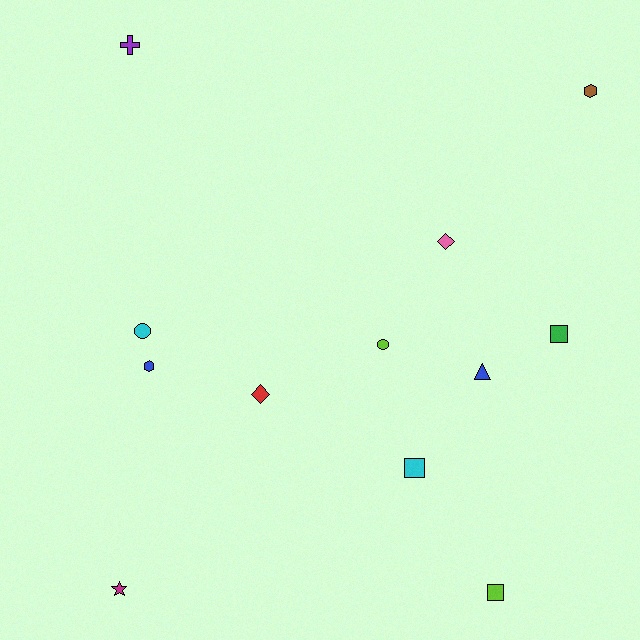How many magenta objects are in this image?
There is 1 magenta object.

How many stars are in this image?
There is 1 star.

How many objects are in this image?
There are 12 objects.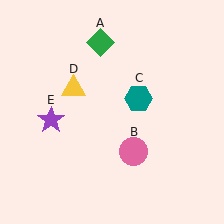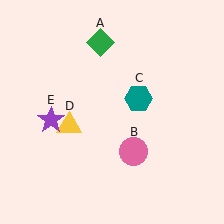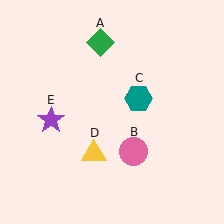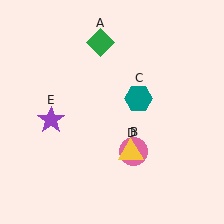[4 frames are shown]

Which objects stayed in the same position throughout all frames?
Green diamond (object A) and pink circle (object B) and teal hexagon (object C) and purple star (object E) remained stationary.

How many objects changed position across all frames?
1 object changed position: yellow triangle (object D).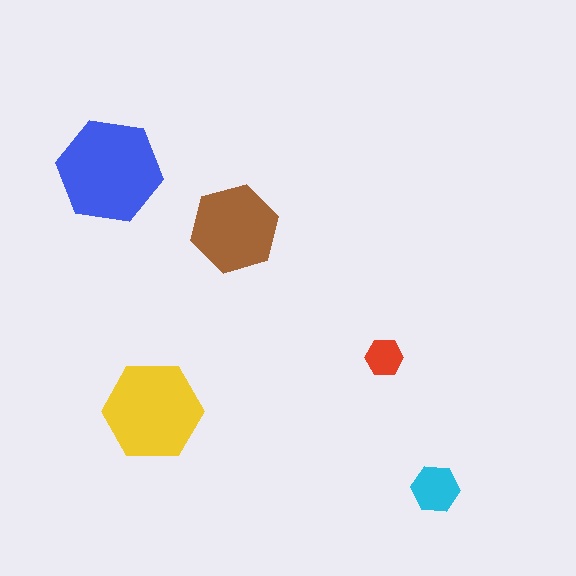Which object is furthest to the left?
The blue hexagon is leftmost.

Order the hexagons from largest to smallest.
the blue one, the yellow one, the brown one, the cyan one, the red one.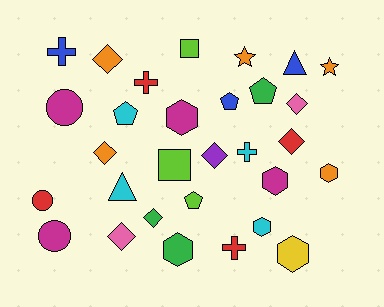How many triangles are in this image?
There are 2 triangles.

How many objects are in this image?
There are 30 objects.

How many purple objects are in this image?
There is 1 purple object.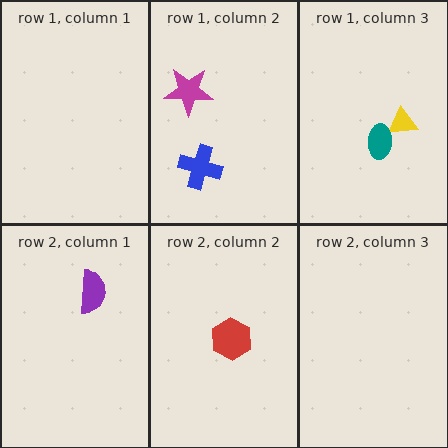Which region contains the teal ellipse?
The row 1, column 3 region.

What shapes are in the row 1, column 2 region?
The magenta star, the blue cross.